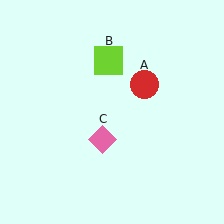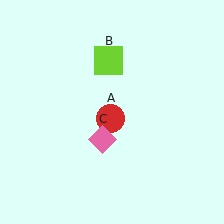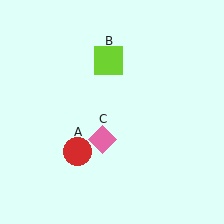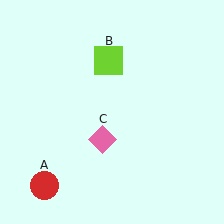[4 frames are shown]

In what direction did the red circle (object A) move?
The red circle (object A) moved down and to the left.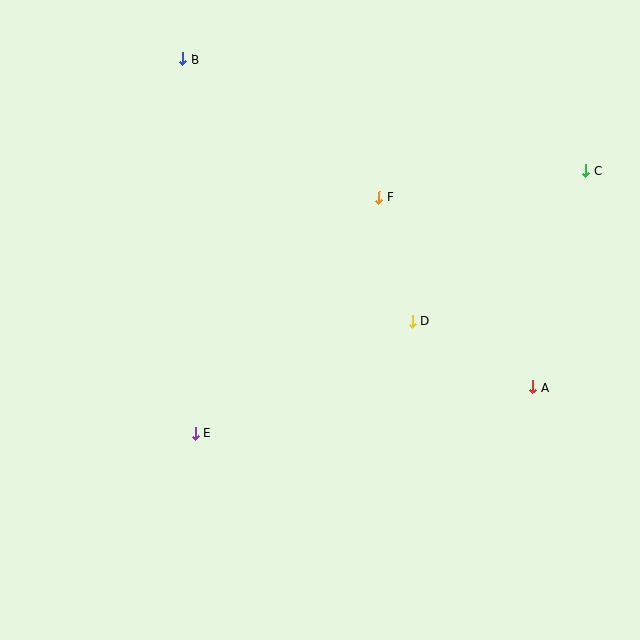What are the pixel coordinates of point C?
Point C is at (586, 171).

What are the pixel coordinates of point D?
Point D is at (412, 321).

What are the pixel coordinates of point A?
Point A is at (533, 387).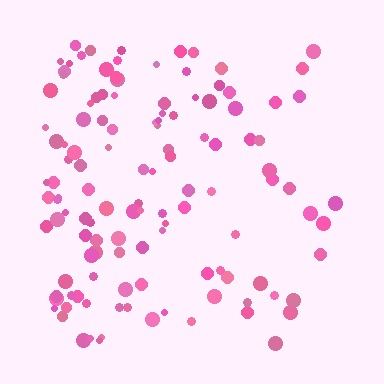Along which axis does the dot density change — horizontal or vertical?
Horizontal.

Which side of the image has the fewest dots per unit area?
The right.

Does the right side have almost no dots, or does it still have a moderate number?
Still a moderate number, just noticeably fewer than the left.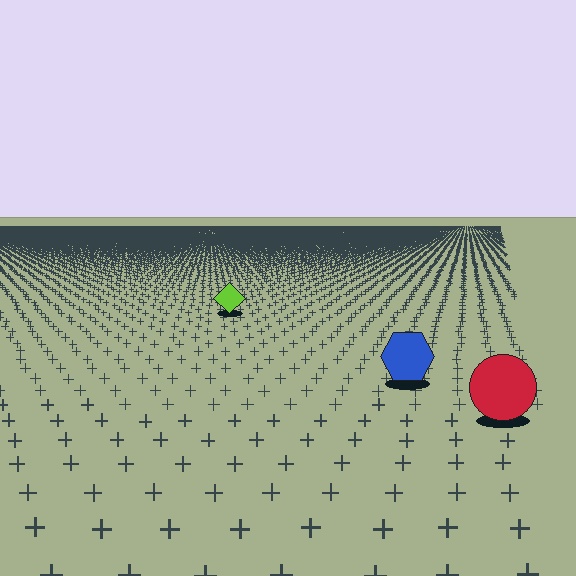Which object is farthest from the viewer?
The lime diamond is farthest from the viewer. It appears smaller and the ground texture around it is denser.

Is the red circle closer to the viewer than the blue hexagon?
Yes. The red circle is closer — you can tell from the texture gradient: the ground texture is coarser near it.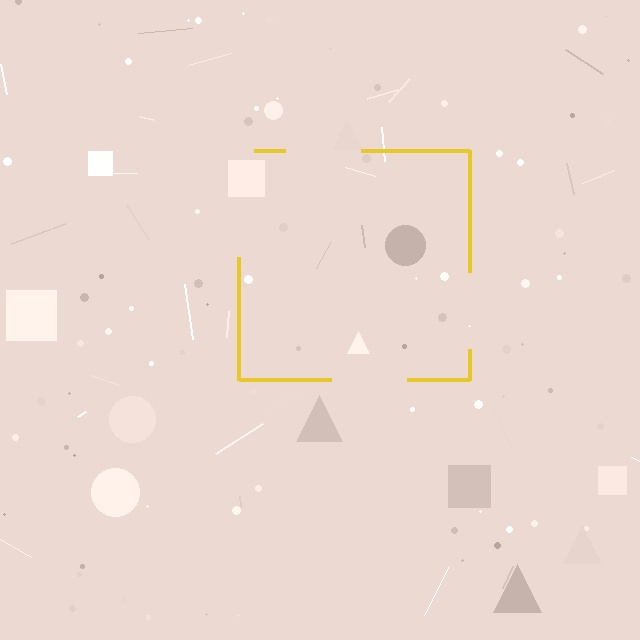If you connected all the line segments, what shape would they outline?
They would outline a square.